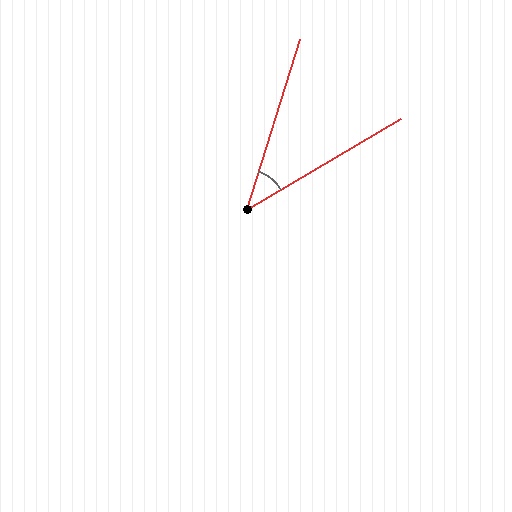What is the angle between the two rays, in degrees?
Approximately 42 degrees.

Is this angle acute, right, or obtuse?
It is acute.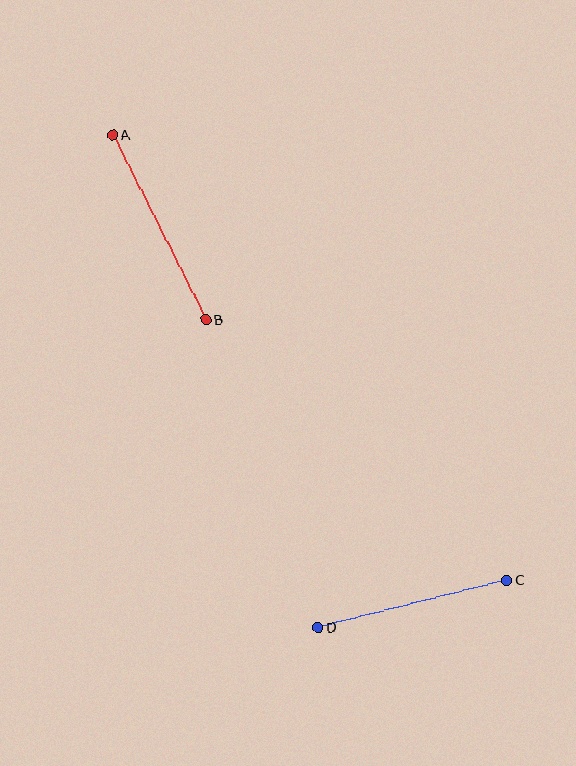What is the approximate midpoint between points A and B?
The midpoint is at approximately (159, 228) pixels.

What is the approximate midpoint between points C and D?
The midpoint is at approximately (412, 604) pixels.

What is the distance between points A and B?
The distance is approximately 207 pixels.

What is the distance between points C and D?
The distance is approximately 194 pixels.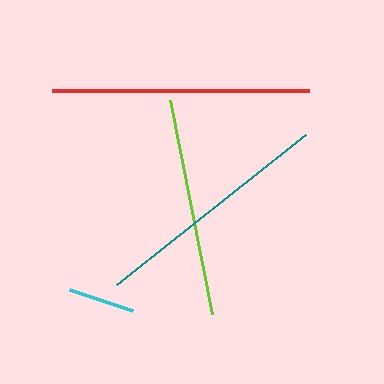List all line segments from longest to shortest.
From longest to shortest: red, teal, lime, cyan.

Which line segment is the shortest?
The cyan line is the shortest at approximately 66 pixels.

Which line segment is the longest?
The red line is the longest at approximately 257 pixels.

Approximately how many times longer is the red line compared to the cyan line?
The red line is approximately 3.9 times the length of the cyan line.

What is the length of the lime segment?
The lime segment is approximately 218 pixels long.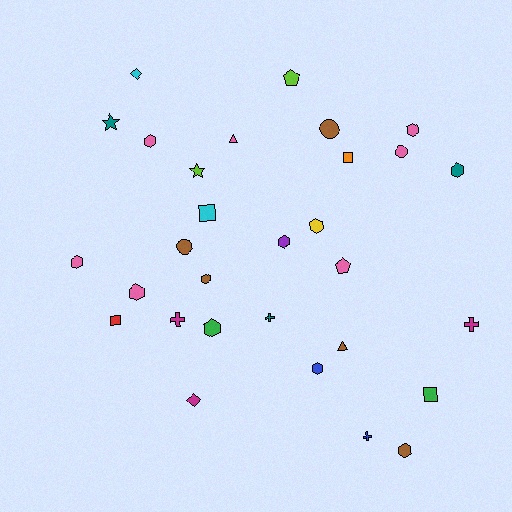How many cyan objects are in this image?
There are 2 cyan objects.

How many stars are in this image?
There are 2 stars.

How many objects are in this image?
There are 30 objects.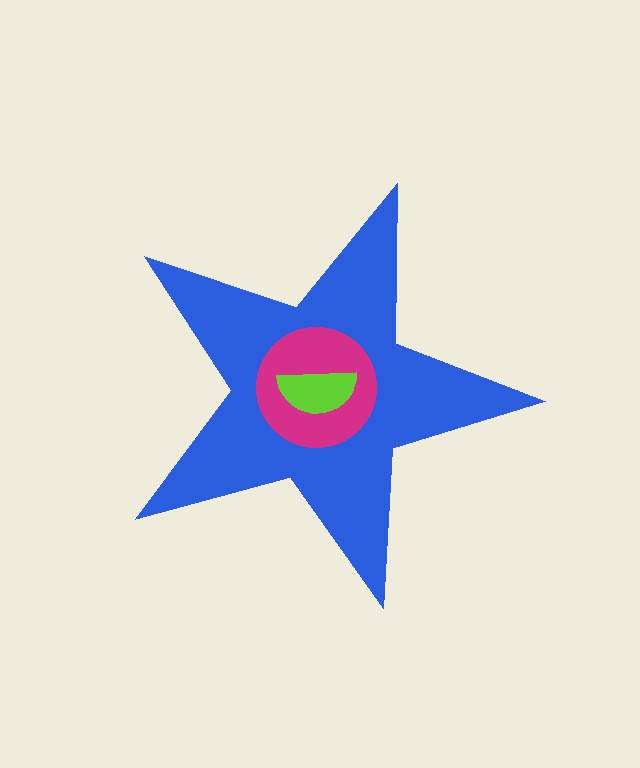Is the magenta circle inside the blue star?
Yes.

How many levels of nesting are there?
3.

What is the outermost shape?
The blue star.